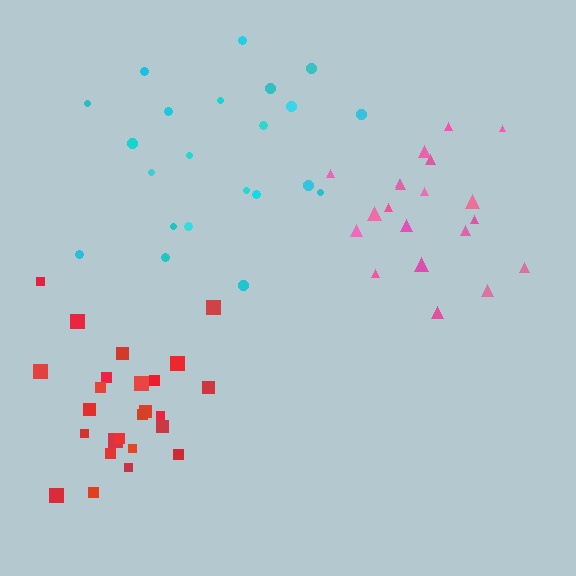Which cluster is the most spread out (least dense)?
Cyan.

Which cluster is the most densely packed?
Red.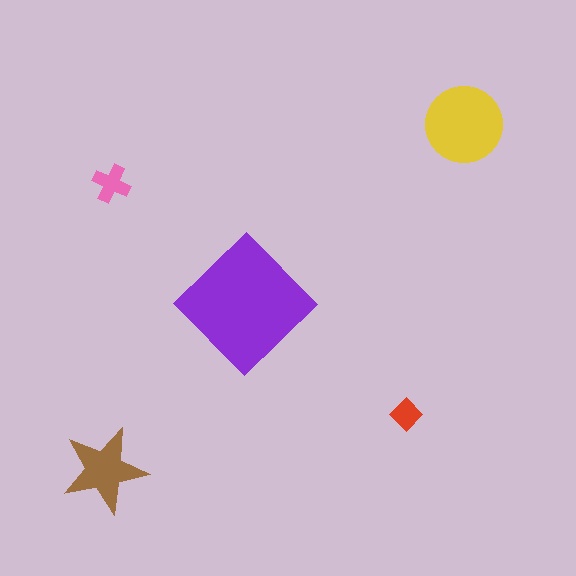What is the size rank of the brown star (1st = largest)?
3rd.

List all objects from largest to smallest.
The purple diamond, the yellow circle, the brown star, the pink cross, the red diamond.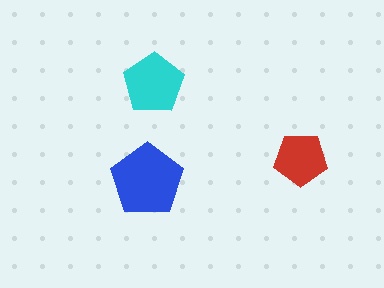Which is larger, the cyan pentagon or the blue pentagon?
The blue one.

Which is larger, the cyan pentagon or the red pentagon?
The cyan one.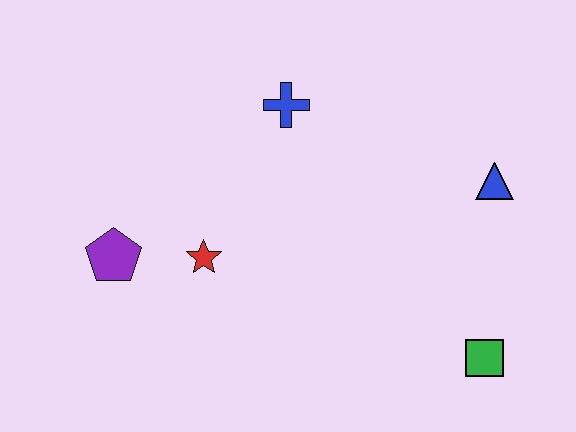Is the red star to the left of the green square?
Yes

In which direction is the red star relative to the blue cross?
The red star is below the blue cross.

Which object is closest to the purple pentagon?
The red star is closest to the purple pentagon.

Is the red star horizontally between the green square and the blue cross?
No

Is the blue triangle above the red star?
Yes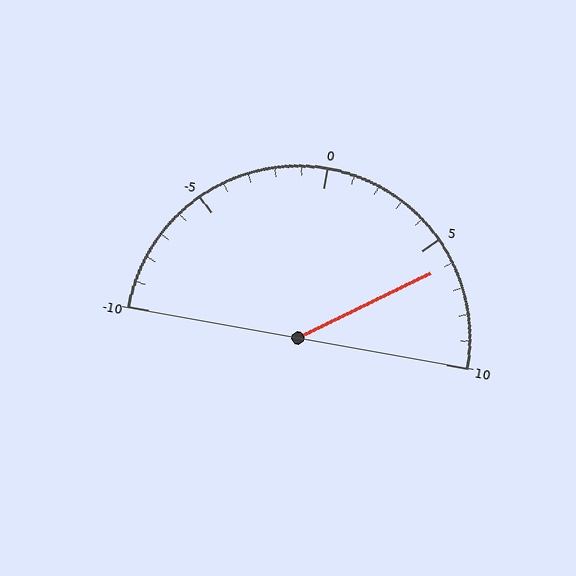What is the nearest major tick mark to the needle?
The nearest major tick mark is 5.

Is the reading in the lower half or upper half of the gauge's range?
The reading is in the upper half of the range (-10 to 10).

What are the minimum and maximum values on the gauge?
The gauge ranges from -10 to 10.